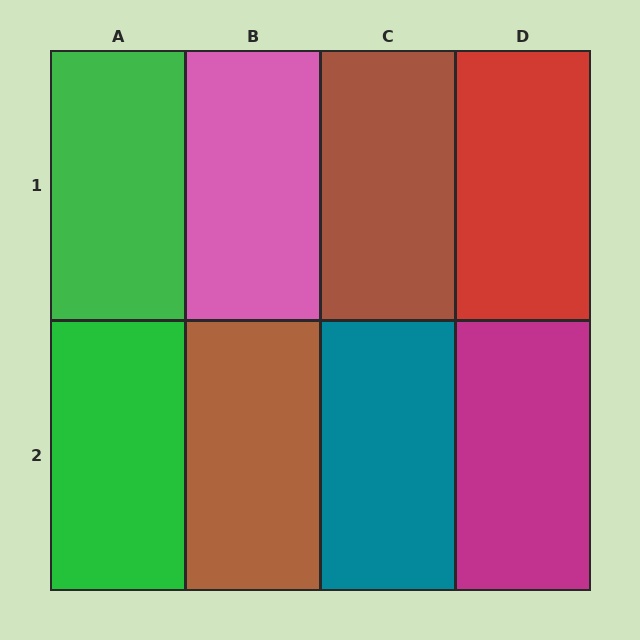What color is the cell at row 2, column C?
Teal.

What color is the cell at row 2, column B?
Brown.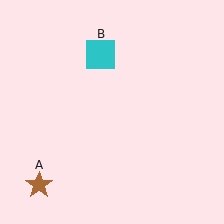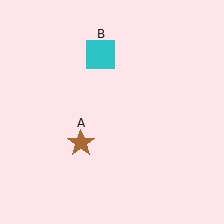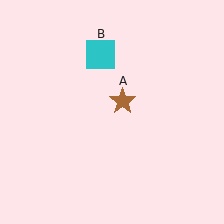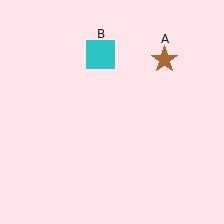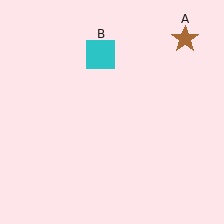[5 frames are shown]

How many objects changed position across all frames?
1 object changed position: brown star (object A).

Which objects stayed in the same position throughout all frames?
Cyan square (object B) remained stationary.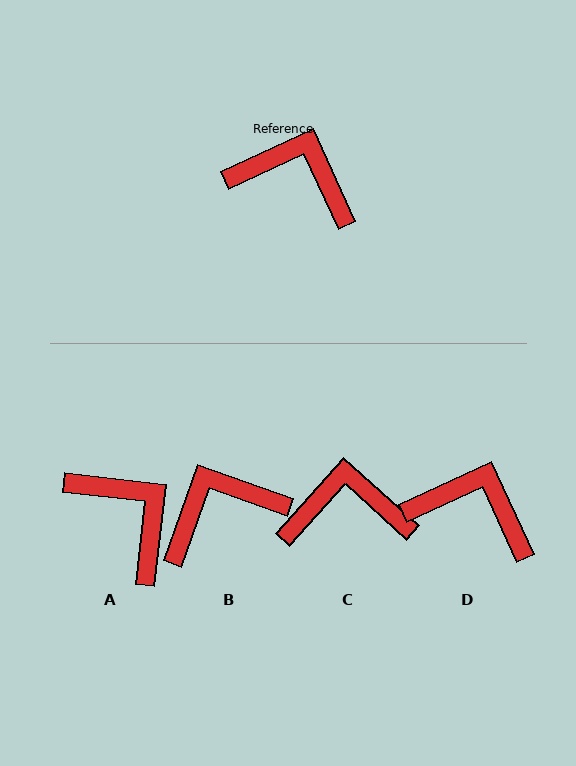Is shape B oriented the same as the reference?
No, it is off by about 46 degrees.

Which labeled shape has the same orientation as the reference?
D.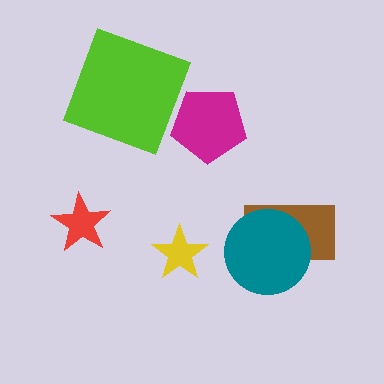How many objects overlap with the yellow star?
0 objects overlap with the yellow star.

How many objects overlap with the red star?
0 objects overlap with the red star.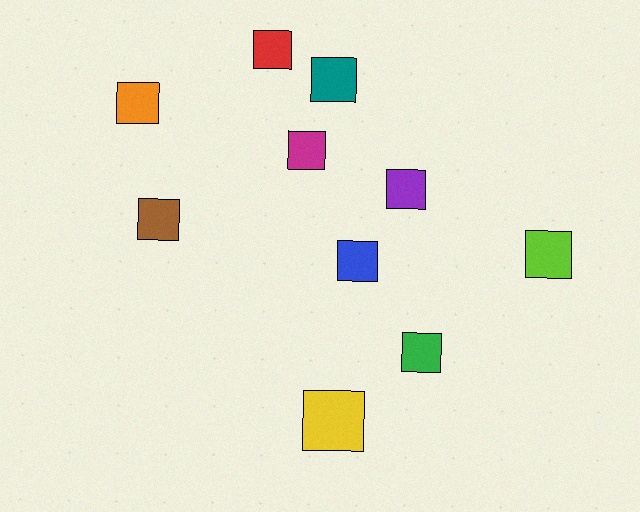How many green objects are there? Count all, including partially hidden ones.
There is 1 green object.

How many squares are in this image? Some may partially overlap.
There are 10 squares.